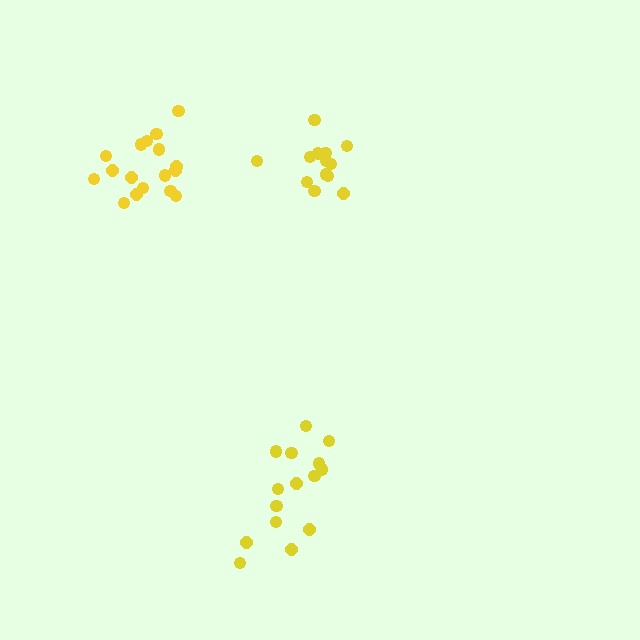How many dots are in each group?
Group 1: 15 dots, Group 2: 14 dots, Group 3: 17 dots (46 total).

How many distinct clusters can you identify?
There are 3 distinct clusters.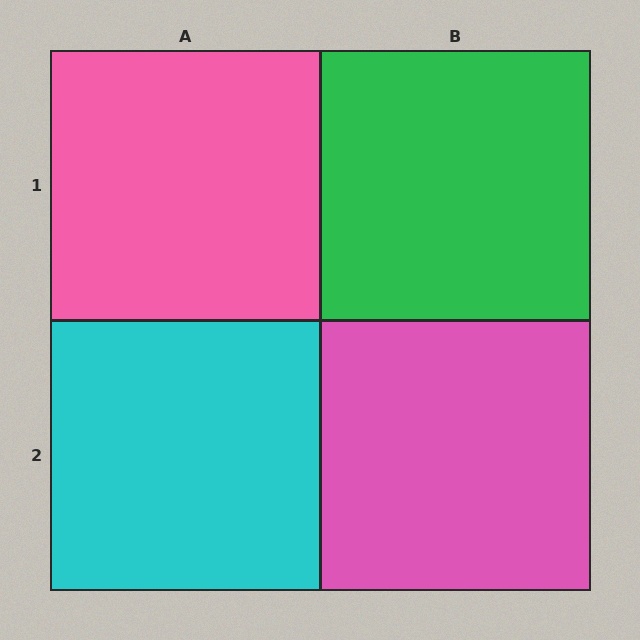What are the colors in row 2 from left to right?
Cyan, pink.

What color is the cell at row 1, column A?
Pink.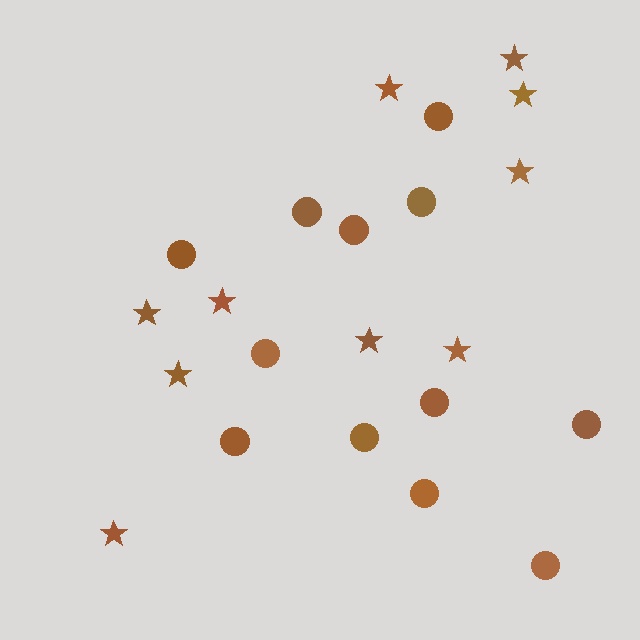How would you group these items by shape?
There are 2 groups: one group of stars (10) and one group of circles (12).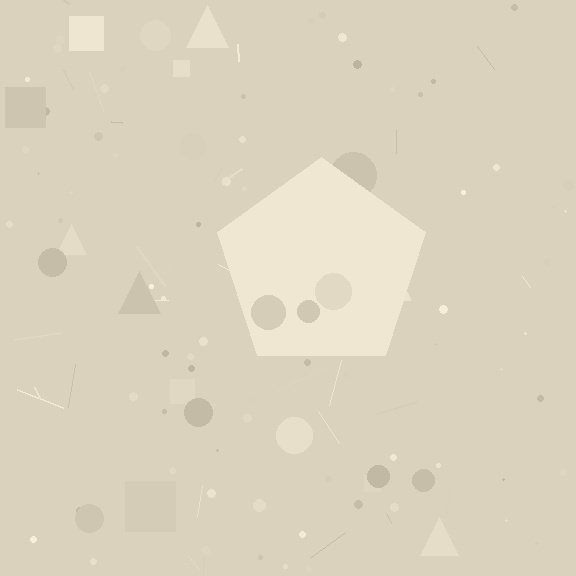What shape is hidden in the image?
A pentagon is hidden in the image.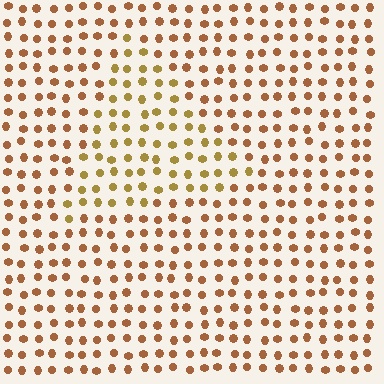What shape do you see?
I see a triangle.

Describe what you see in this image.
The image is filled with small brown elements in a uniform arrangement. A triangle-shaped region is visible where the elements are tinted to a slightly different hue, forming a subtle color boundary.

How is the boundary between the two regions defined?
The boundary is defined purely by a slight shift in hue (about 25 degrees). Spacing, size, and orientation are identical on both sides.